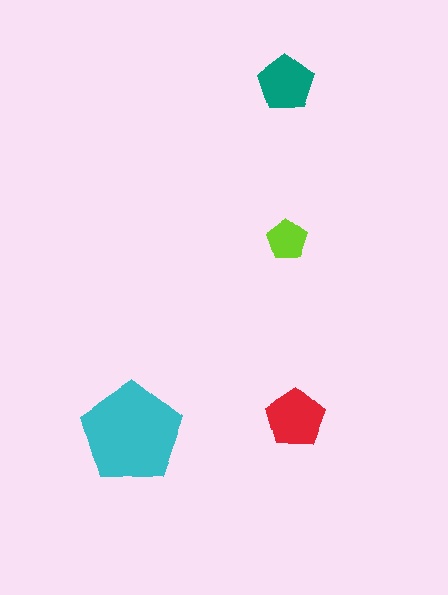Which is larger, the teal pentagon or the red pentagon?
The red one.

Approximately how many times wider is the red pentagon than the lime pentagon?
About 1.5 times wider.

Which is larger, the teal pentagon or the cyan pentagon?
The cyan one.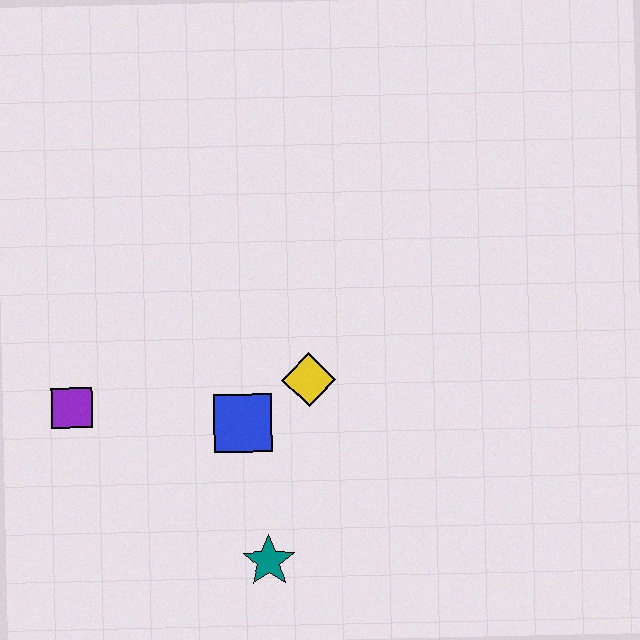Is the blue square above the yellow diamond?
No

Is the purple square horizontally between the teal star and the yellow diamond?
No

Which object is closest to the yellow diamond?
The blue square is closest to the yellow diamond.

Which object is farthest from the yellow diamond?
The purple square is farthest from the yellow diamond.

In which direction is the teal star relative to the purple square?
The teal star is to the right of the purple square.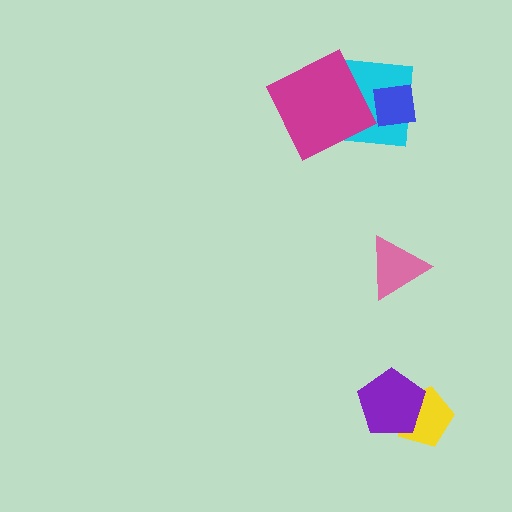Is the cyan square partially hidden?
Yes, it is partially covered by another shape.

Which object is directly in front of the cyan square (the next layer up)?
The blue square is directly in front of the cyan square.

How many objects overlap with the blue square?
1 object overlaps with the blue square.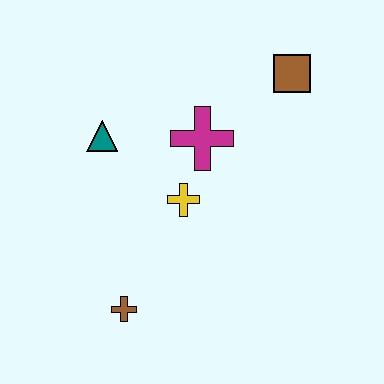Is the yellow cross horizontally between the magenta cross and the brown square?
No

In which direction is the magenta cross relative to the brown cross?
The magenta cross is above the brown cross.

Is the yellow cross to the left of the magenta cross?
Yes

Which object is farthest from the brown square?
The brown cross is farthest from the brown square.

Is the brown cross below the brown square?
Yes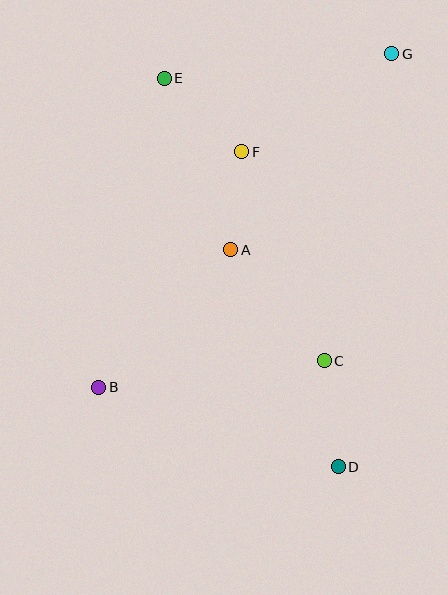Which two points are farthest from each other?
Points B and G are farthest from each other.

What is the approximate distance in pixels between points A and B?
The distance between A and B is approximately 190 pixels.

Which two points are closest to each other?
Points A and F are closest to each other.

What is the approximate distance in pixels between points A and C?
The distance between A and C is approximately 145 pixels.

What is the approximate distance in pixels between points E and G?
The distance between E and G is approximately 229 pixels.